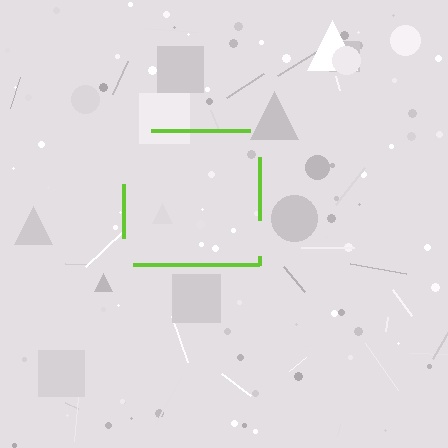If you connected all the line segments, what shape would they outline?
They would outline a square.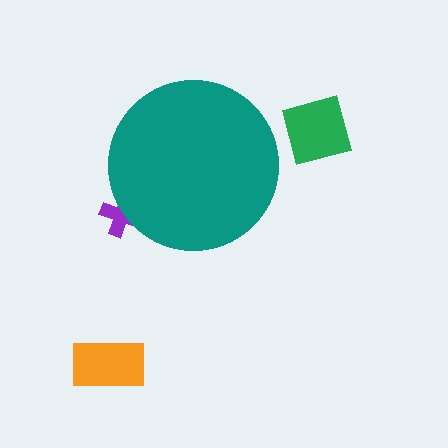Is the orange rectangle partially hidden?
No, the orange rectangle is fully visible.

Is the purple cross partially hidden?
Yes, the purple cross is partially hidden behind the teal circle.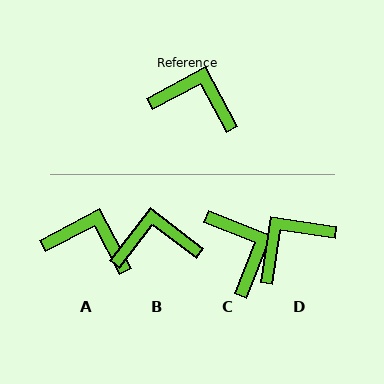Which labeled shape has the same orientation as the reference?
A.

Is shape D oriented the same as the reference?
No, it is off by about 53 degrees.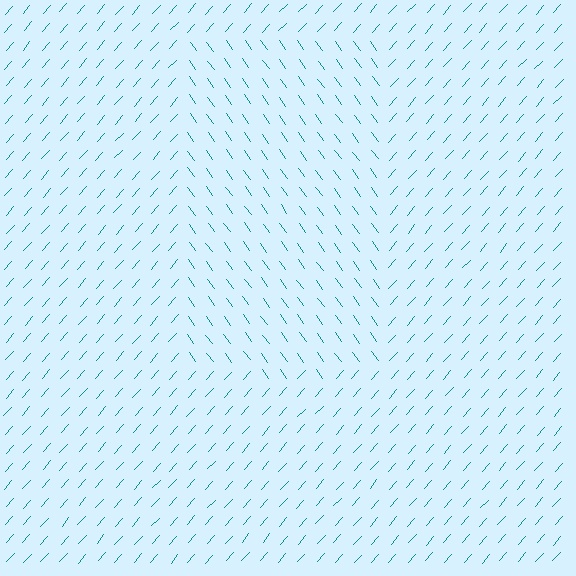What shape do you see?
I see a rectangle.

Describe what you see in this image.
The image is filled with small teal line segments. A rectangle region in the image has lines oriented differently from the surrounding lines, creating a visible texture boundary.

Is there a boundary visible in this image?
Yes, there is a texture boundary formed by a change in line orientation.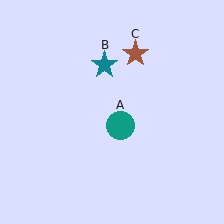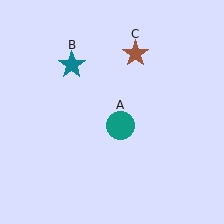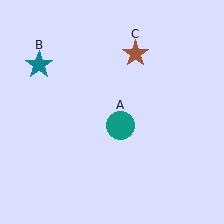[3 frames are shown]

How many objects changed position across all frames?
1 object changed position: teal star (object B).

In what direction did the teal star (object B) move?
The teal star (object B) moved left.